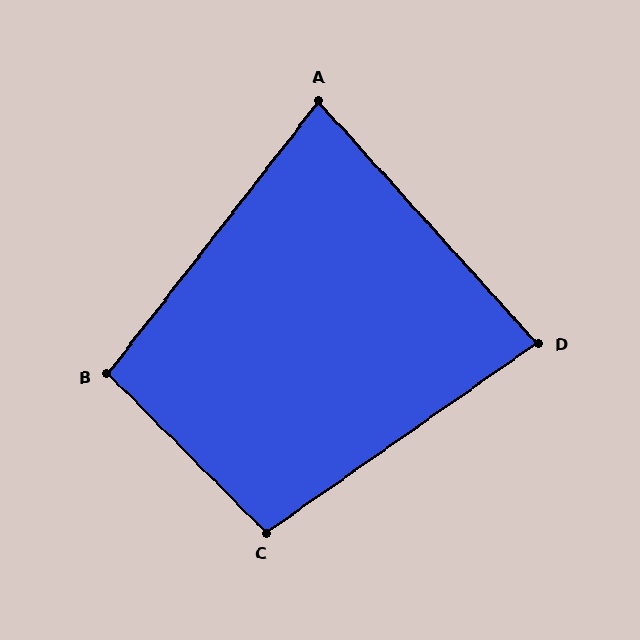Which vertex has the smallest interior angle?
A, at approximately 80 degrees.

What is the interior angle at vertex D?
Approximately 83 degrees (acute).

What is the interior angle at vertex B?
Approximately 97 degrees (obtuse).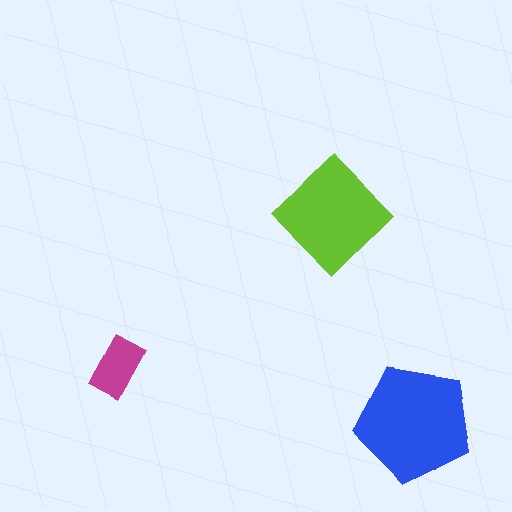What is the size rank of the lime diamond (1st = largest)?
2nd.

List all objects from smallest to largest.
The magenta rectangle, the lime diamond, the blue pentagon.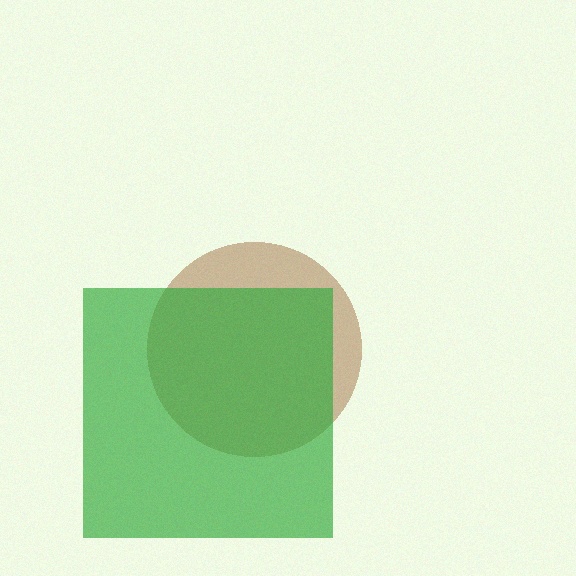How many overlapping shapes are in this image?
There are 2 overlapping shapes in the image.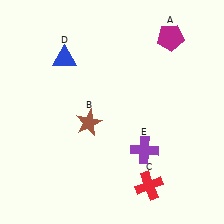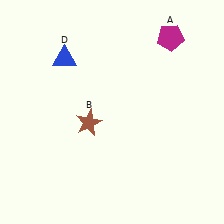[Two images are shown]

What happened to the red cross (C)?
The red cross (C) was removed in Image 2. It was in the bottom-right area of Image 1.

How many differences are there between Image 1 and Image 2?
There are 2 differences between the two images.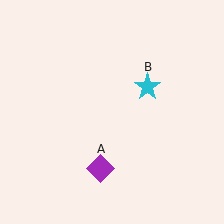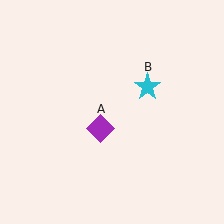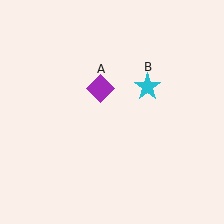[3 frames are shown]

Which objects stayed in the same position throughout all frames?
Cyan star (object B) remained stationary.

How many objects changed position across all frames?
1 object changed position: purple diamond (object A).